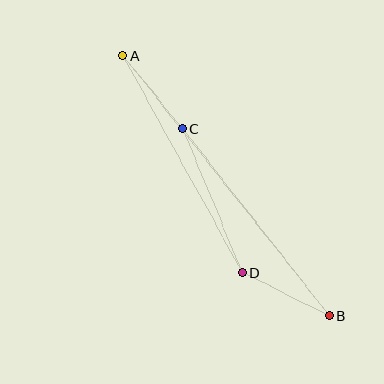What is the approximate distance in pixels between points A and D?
The distance between A and D is approximately 248 pixels.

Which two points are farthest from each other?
Points A and B are farthest from each other.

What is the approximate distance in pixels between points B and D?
The distance between B and D is approximately 98 pixels.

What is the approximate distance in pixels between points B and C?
The distance between B and C is approximately 238 pixels.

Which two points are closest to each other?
Points A and C are closest to each other.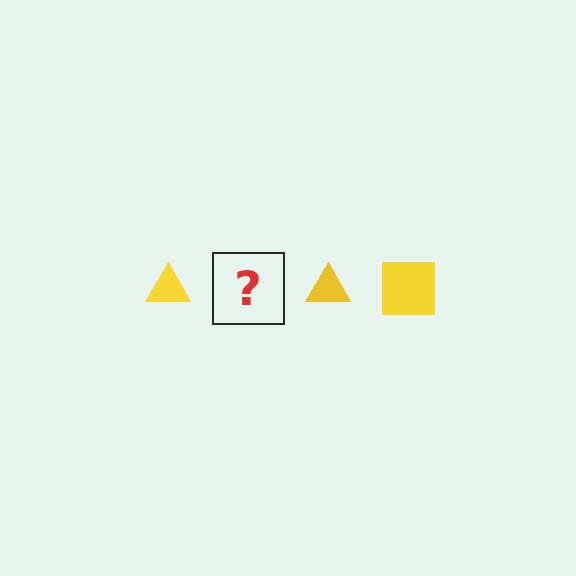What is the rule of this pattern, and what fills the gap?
The rule is that the pattern cycles through triangle, square shapes in yellow. The gap should be filled with a yellow square.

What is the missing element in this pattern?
The missing element is a yellow square.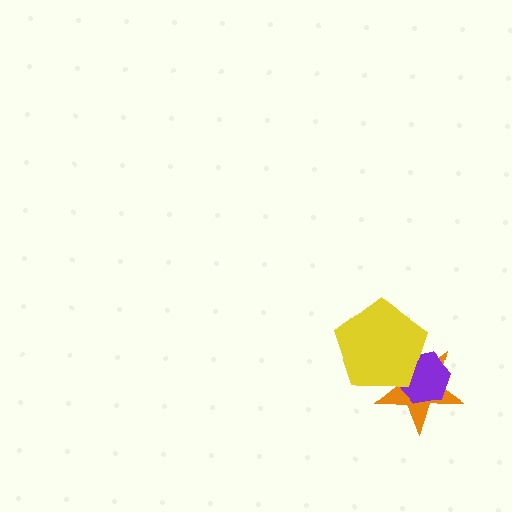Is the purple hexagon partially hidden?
Yes, it is partially covered by another shape.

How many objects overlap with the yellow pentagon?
2 objects overlap with the yellow pentagon.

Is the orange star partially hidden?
Yes, it is partially covered by another shape.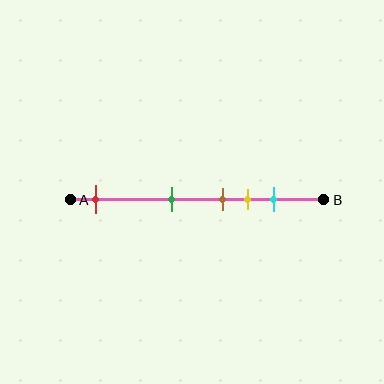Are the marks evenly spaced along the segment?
No, the marks are not evenly spaced.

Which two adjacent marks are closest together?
The brown and yellow marks are the closest adjacent pair.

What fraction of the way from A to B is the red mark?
The red mark is approximately 10% (0.1) of the way from A to B.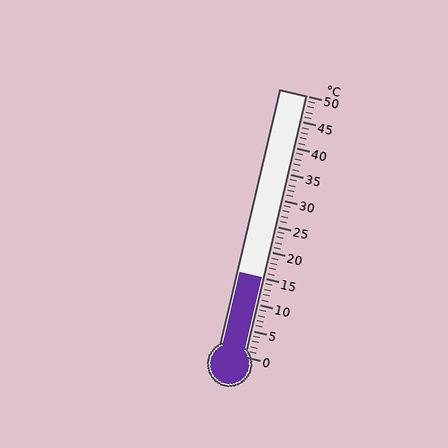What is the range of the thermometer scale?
The thermometer scale ranges from 0°C to 50°C.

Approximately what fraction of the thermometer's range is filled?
The thermometer is filled to approximately 30% of its range.